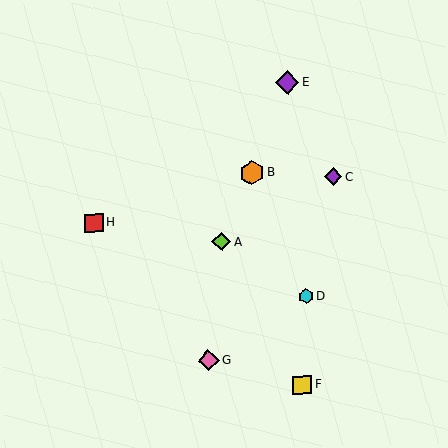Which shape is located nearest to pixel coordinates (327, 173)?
The purple diamond (labeled C) at (333, 176) is nearest to that location.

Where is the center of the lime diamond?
The center of the lime diamond is at (222, 242).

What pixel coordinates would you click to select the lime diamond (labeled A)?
Click at (222, 242) to select the lime diamond A.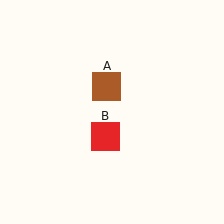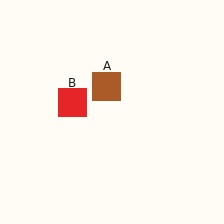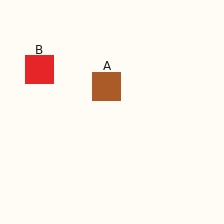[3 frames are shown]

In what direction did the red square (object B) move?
The red square (object B) moved up and to the left.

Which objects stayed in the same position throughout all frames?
Brown square (object A) remained stationary.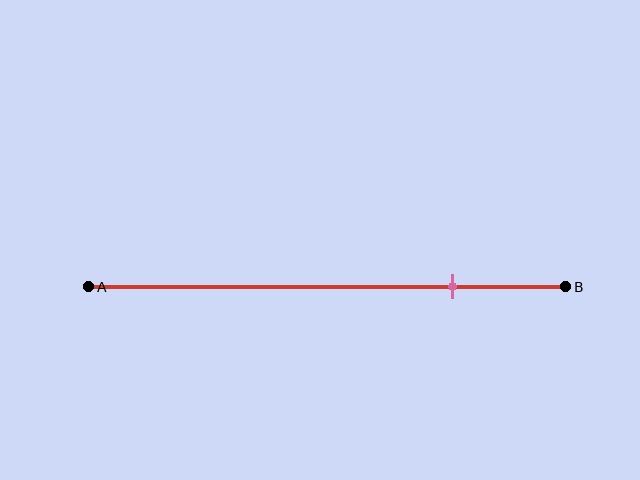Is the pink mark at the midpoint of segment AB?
No, the mark is at about 75% from A, not at the 50% midpoint.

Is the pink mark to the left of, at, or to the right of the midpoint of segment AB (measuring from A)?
The pink mark is to the right of the midpoint of segment AB.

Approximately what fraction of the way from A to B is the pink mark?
The pink mark is approximately 75% of the way from A to B.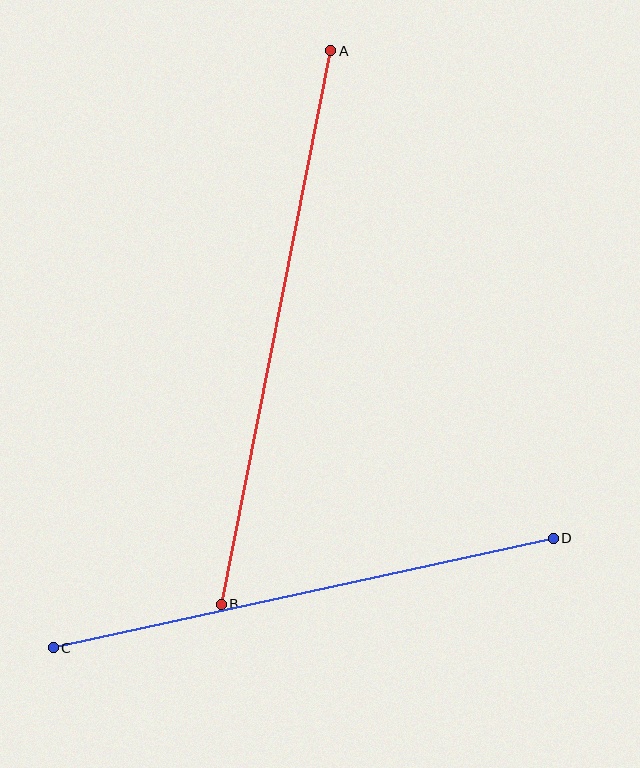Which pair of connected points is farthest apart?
Points A and B are farthest apart.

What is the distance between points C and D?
The distance is approximately 512 pixels.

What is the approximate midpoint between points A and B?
The midpoint is at approximately (276, 328) pixels.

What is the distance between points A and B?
The distance is approximately 564 pixels.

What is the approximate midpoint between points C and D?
The midpoint is at approximately (303, 593) pixels.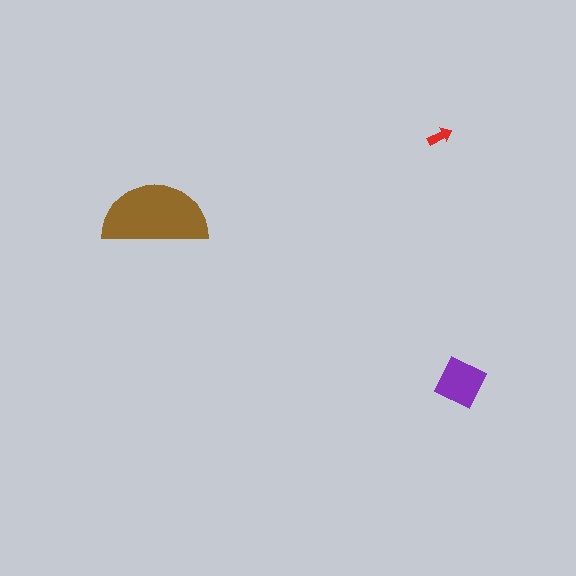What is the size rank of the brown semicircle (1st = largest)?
1st.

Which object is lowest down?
The purple diamond is bottommost.